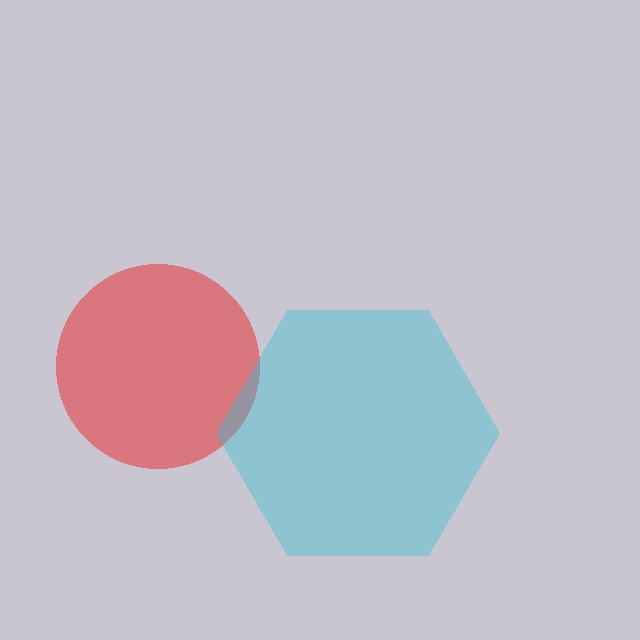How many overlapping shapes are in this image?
There are 2 overlapping shapes in the image.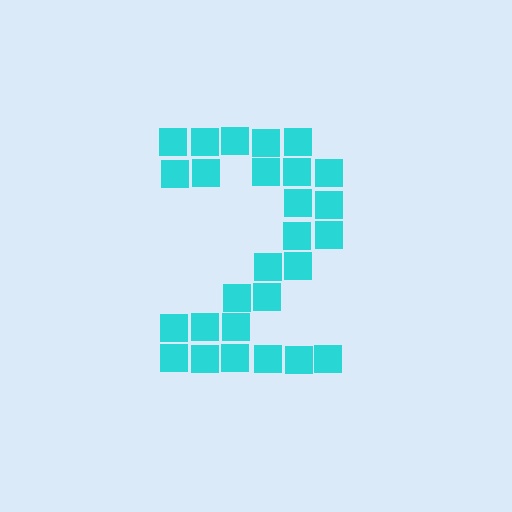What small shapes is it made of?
It is made of small squares.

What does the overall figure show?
The overall figure shows the digit 2.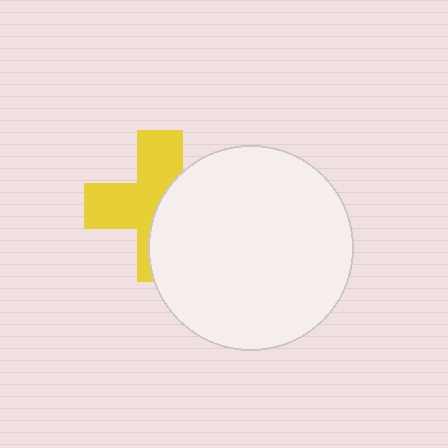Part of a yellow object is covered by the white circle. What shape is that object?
It is a cross.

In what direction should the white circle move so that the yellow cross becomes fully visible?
The white circle should move right. That is the shortest direction to clear the overlap and leave the yellow cross fully visible.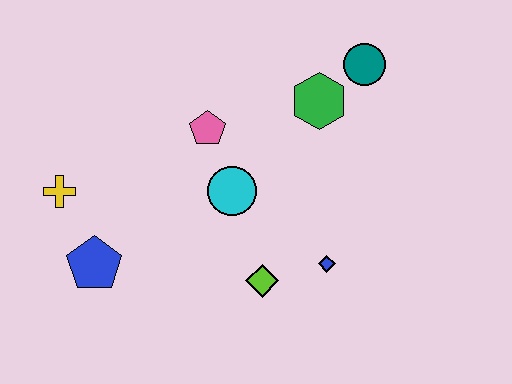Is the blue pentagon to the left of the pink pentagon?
Yes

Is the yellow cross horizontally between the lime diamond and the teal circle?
No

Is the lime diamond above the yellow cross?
No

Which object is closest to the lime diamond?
The blue diamond is closest to the lime diamond.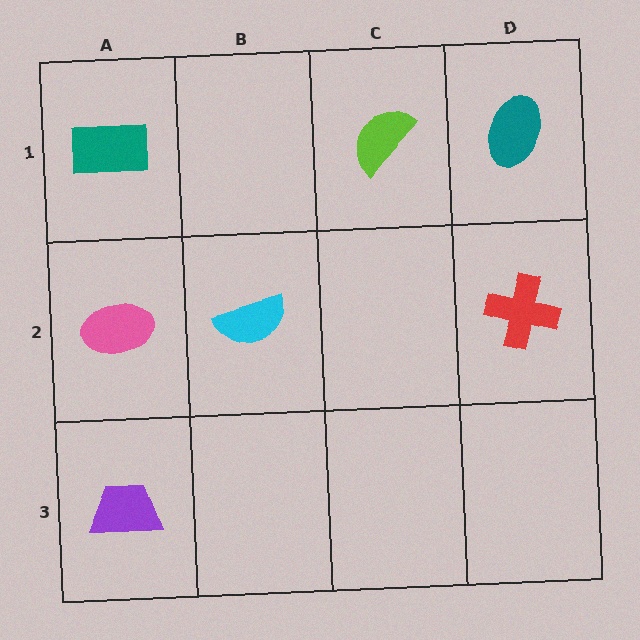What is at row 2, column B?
A cyan semicircle.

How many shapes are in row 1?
3 shapes.